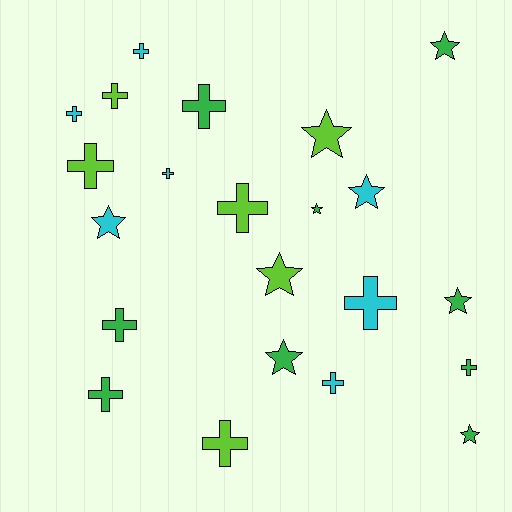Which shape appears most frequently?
Cross, with 13 objects.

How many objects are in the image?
There are 22 objects.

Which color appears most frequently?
Green, with 9 objects.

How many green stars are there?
There are 5 green stars.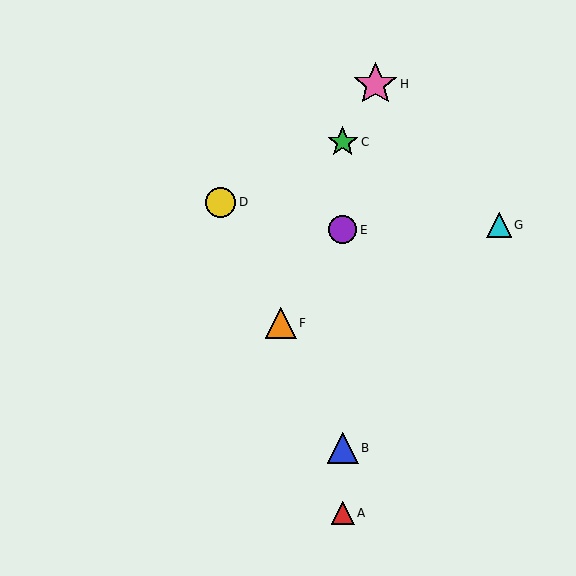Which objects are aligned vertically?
Objects A, B, C, E are aligned vertically.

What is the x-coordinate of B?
Object B is at x≈343.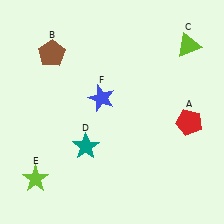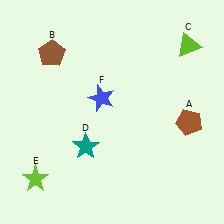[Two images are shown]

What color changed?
The pentagon (A) changed from red in Image 1 to brown in Image 2.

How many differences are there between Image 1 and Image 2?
There is 1 difference between the two images.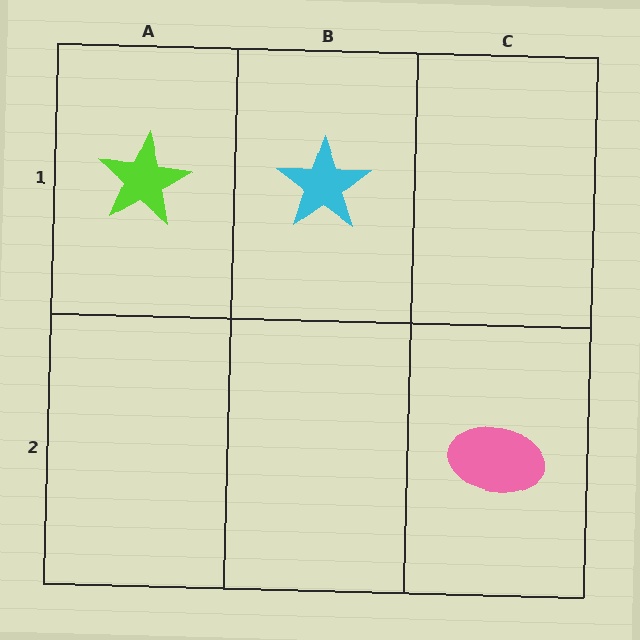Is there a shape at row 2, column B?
No, that cell is empty.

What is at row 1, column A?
A lime star.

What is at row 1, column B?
A cyan star.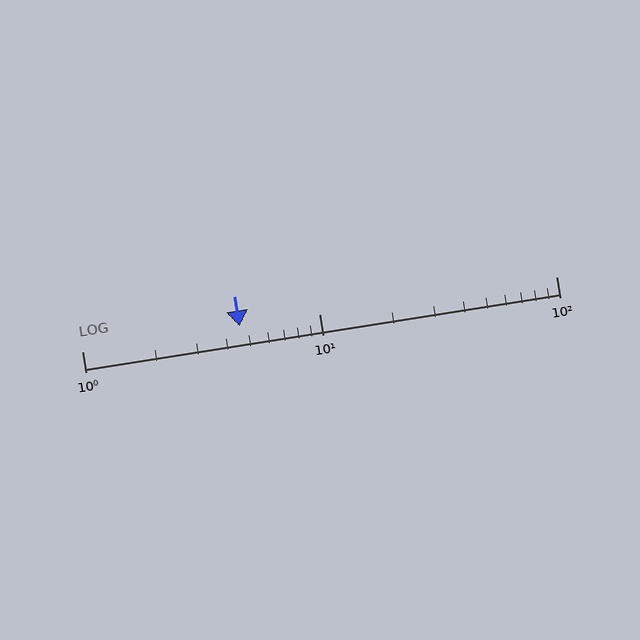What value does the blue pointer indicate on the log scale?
The pointer indicates approximately 4.6.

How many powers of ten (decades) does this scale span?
The scale spans 2 decades, from 1 to 100.